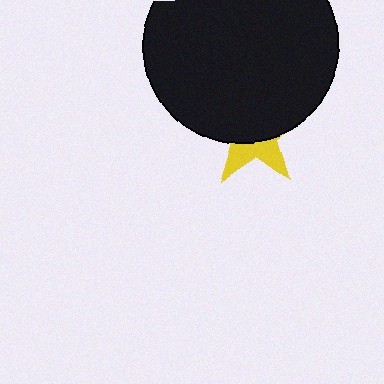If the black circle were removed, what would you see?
You would see the complete yellow star.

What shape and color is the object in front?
The object in front is a black circle.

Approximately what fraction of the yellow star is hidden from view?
Roughly 65% of the yellow star is hidden behind the black circle.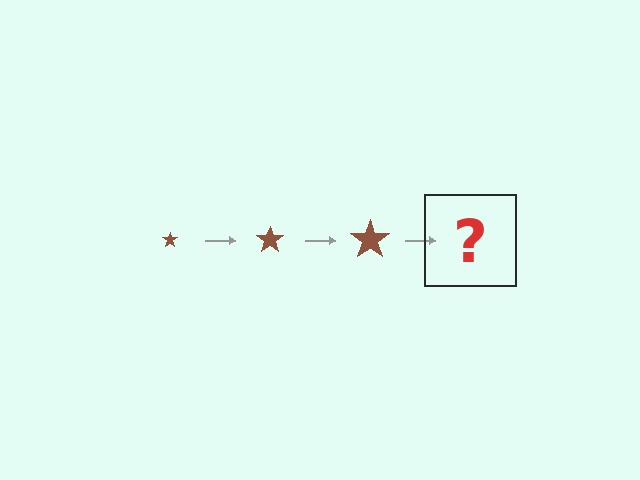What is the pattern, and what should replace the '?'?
The pattern is that the star gets progressively larger each step. The '?' should be a brown star, larger than the previous one.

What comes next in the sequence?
The next element should be a brown star, larger than the previous one.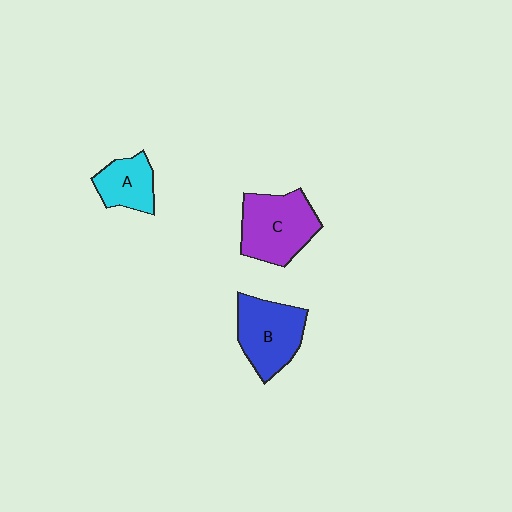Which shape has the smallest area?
Shape A (cyan).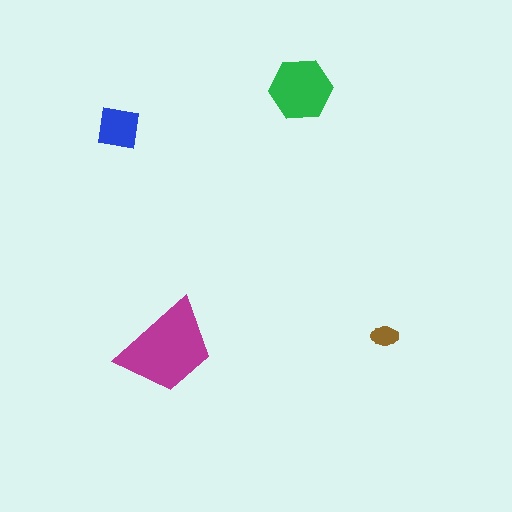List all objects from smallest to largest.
The brown ellipse, the blue square, the green hexagon, the magenta trapezoid.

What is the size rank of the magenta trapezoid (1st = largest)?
1st.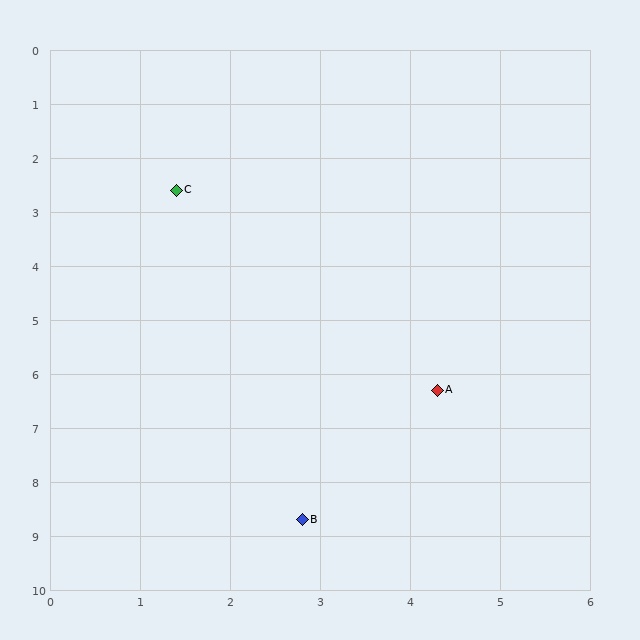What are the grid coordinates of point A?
Point A is at approximately (4.3, 6.3).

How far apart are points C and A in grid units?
Points C and A are about 4.7 grid units apart.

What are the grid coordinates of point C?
Point C is at approximately (1.4, 2.6).